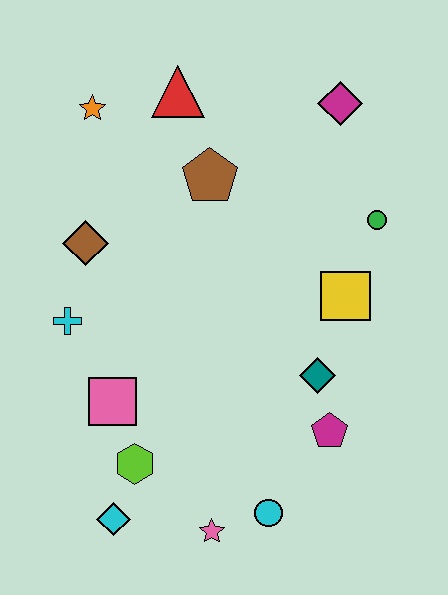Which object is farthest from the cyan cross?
The magenta diamond is farthest from the cyan cross.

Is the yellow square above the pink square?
Yes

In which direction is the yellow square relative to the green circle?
The yellow square is below the green circle.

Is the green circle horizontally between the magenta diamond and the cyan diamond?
No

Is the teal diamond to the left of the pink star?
No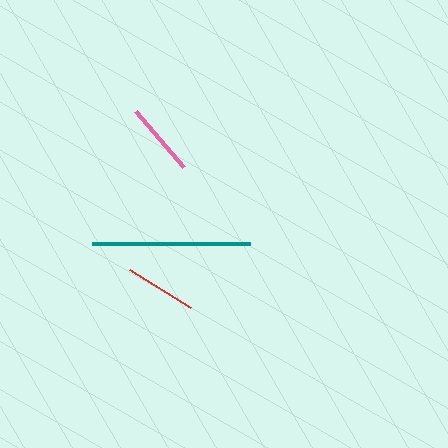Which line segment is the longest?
The teal line is the longest at approximately 158 pixels.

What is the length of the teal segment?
The teal segment is approximately 158 pixels long.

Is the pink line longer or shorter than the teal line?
The teal line is longer than the pink line.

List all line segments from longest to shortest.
From longest to shortest: teal, pink, red.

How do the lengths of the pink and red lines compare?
The pink and red lines are approximately the same length.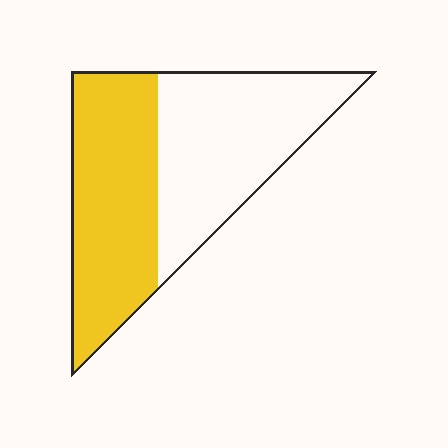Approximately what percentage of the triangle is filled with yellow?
Approximately 50%.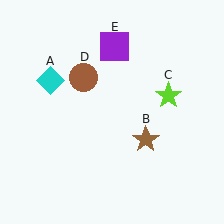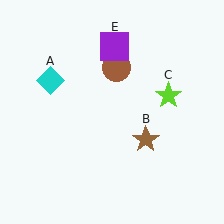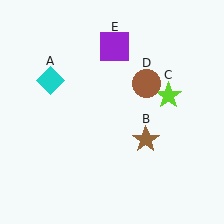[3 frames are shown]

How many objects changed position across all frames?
1 object changed position: brown circle (object D).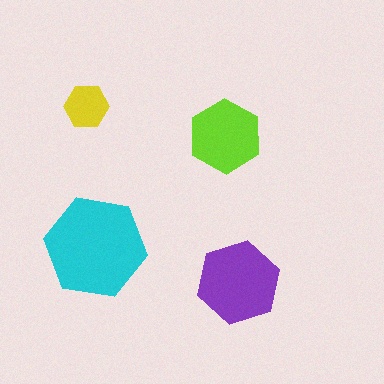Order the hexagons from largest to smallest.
the cyan one, the purple one, the lime one, the yellow one.